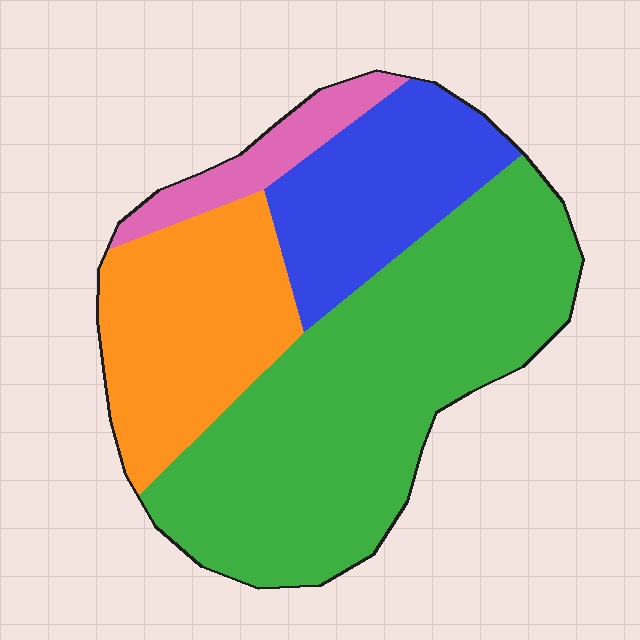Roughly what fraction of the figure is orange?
Orange covers about 25% of the figure.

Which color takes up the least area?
Pink, at roughly 5%.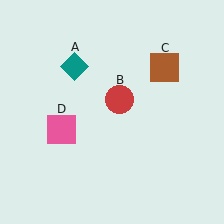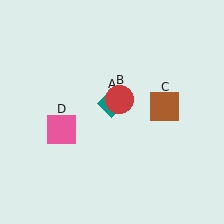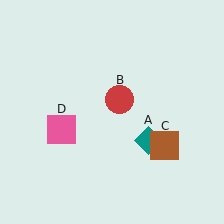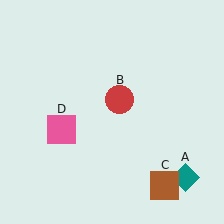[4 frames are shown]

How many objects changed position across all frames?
2 objects changed position: teal diamond (object A), brown square (object C).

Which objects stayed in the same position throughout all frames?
Red circle (object B) and pink square (object D) remained stationary.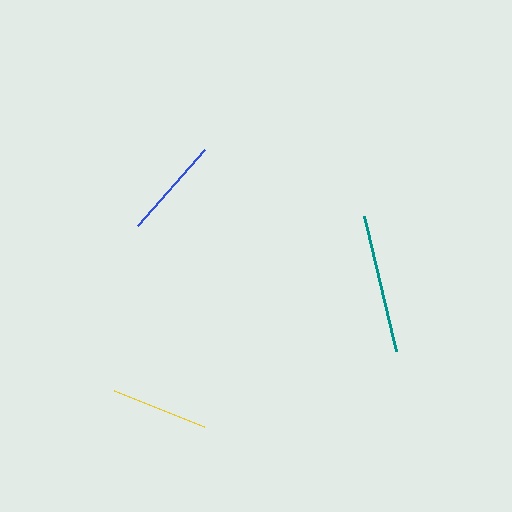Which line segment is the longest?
The teal line is the longest at approximately 138 pixels.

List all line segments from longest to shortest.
From longest to shortest: teal, blue, yellow.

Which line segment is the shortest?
The yellow line is the shortest at approximately 97 pixels.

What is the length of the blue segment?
The blue segment is approximately 101 pixels long.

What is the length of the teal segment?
The teal segment is approximately 138 pixels long.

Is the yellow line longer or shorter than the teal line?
The teal line is longer than the yellow line.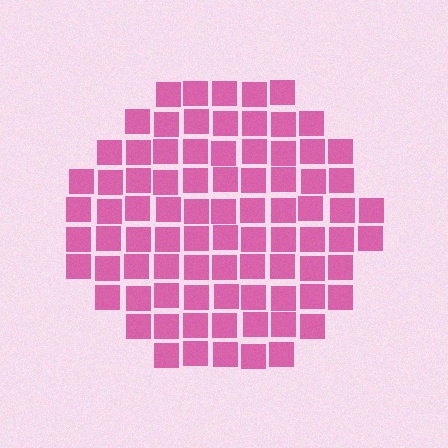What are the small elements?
The small elements are squares.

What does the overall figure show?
The overall figure shows a circle.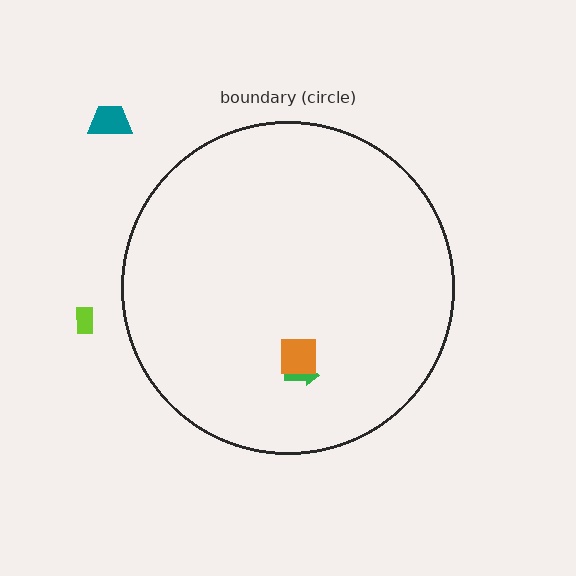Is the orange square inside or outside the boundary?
Inside.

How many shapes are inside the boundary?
2 inside, 2 outside.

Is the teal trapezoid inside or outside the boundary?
Outside.